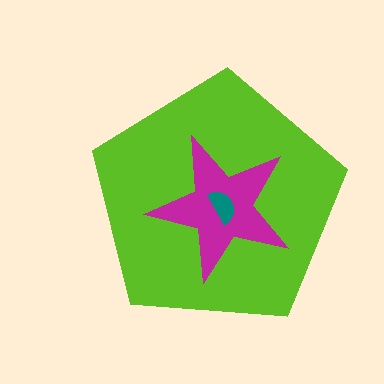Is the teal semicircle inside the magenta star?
Yes.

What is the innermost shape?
The teal semicircle.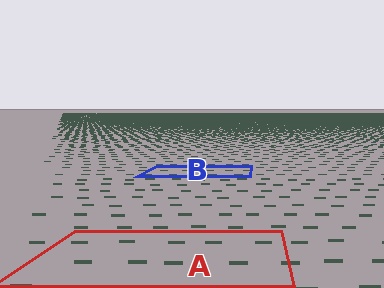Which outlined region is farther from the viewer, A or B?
Region B is farther from the viewer — the texture elements inside it appear smaller and more densely packed.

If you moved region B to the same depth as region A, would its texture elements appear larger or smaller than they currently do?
They would appear larger. At a closer depth, the same texture elements are projected at a bigger on-screen size.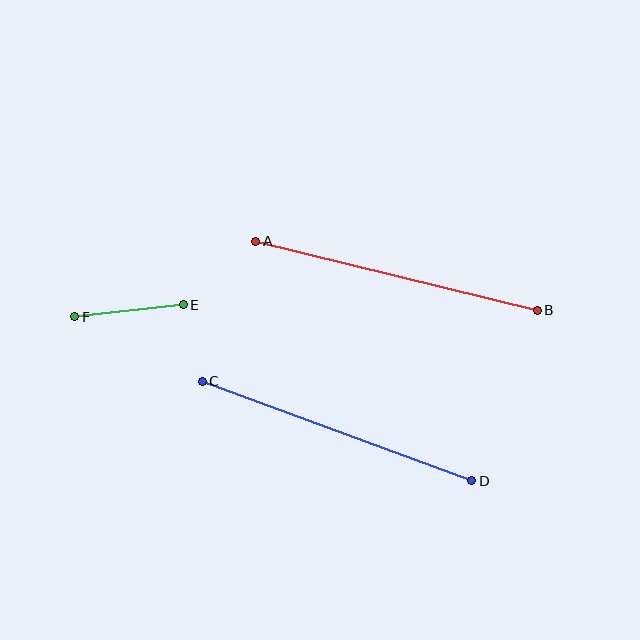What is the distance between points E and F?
The distance is approximately 109 pixels.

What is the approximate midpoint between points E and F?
The midpoint is at approximately (129, 311) pixels.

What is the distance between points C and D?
The distance is approximately 287 pixels.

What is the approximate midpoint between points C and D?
The midpoint is at approximately (337, 431) pixels.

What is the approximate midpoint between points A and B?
The midpoint is at approximately (397, 276) pixels.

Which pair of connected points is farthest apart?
Points A and B are farthest apart.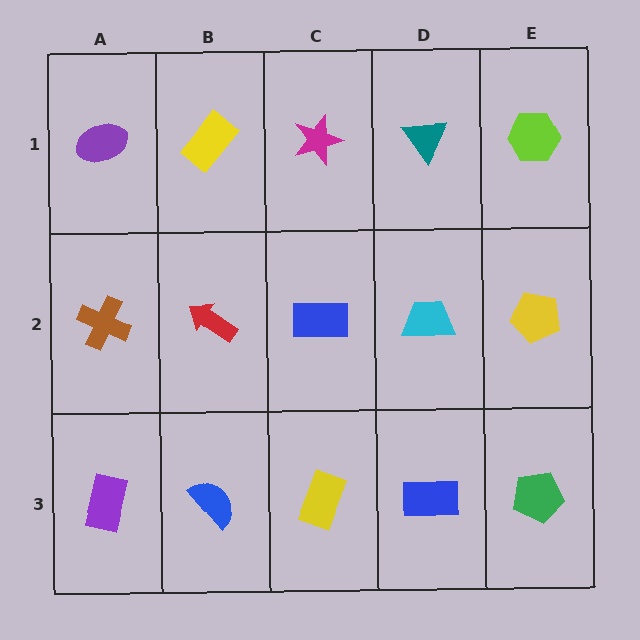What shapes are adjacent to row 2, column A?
A purple ellipse (row 1, column A), a purple rectangle (row 3, column A), a red arrow (row 2, column B).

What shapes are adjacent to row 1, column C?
A blue rectangle (row 2, column C), a yellow rectangle (row 1, column B), a teal triangle (row 1, column D).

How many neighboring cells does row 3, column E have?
2.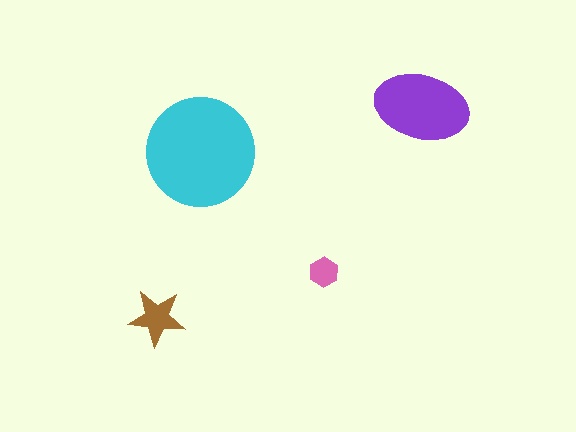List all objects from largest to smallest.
The cyan circle, the purple ellipse, the brown star, the pink hexagon.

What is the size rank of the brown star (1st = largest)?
3rd.